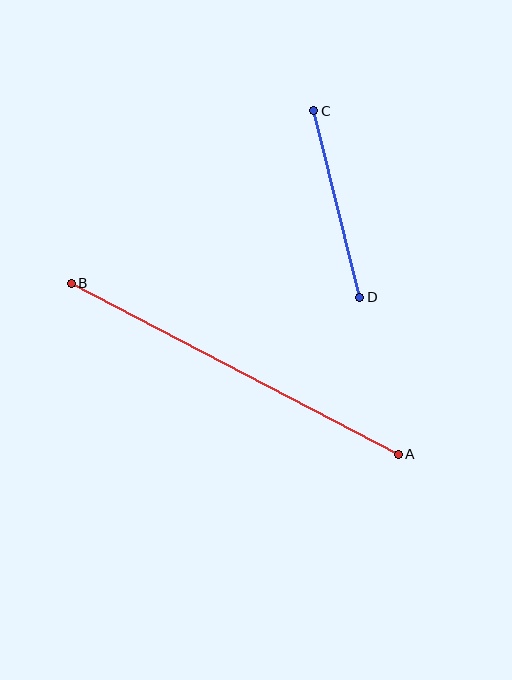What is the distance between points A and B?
The distance is approximately 369 pixels.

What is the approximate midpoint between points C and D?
The midpoint is at approximately (337, 204) pixels.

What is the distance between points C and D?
The distance is approximately 192 pixels.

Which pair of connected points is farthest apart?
Points A and B are farthest apart.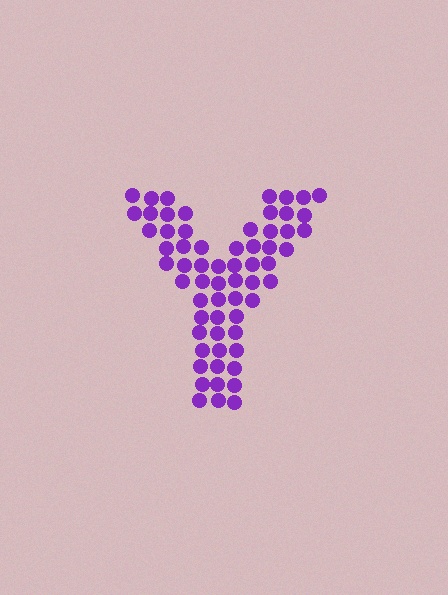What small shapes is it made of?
It is made of small circles.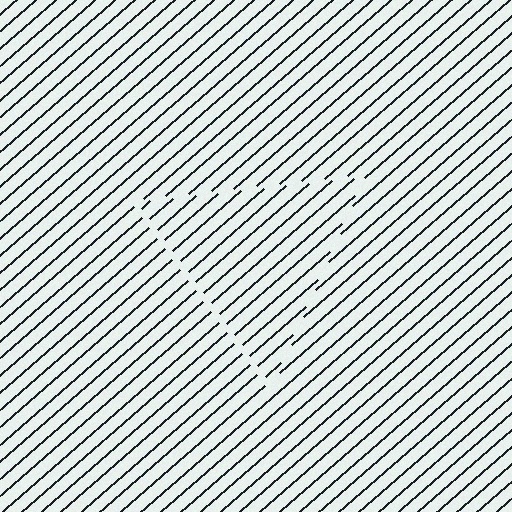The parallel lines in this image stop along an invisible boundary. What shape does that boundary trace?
An illusory triangle. The interior of the shape contains the same grating, shifted by half a period — the contour is defined by the phase discontinuity where line-ends from the inner and outer gratings abut.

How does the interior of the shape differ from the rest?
The interior of the shape contains the same grating, shifted by half a period — the contour is defined by the phase discontinuity where line-ends from the inner and outer gratings abut.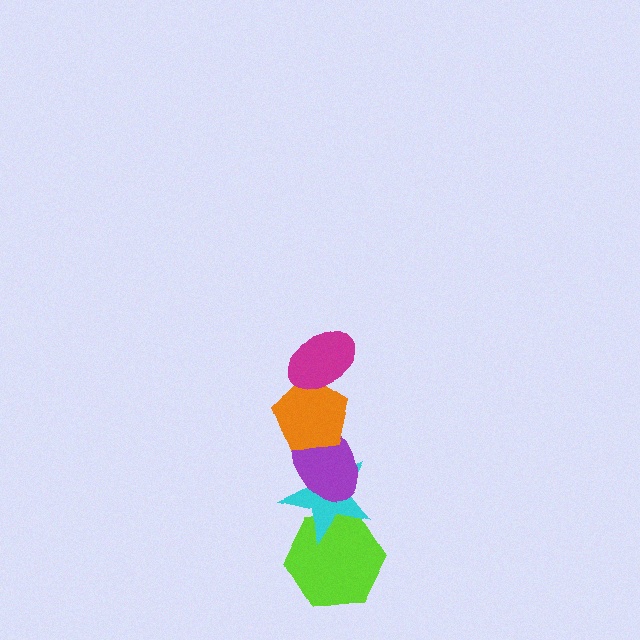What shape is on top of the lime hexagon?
The cyan star is on top of the lime hexagon.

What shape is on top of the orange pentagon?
The magenta ellipse is on top of the orange pentagon.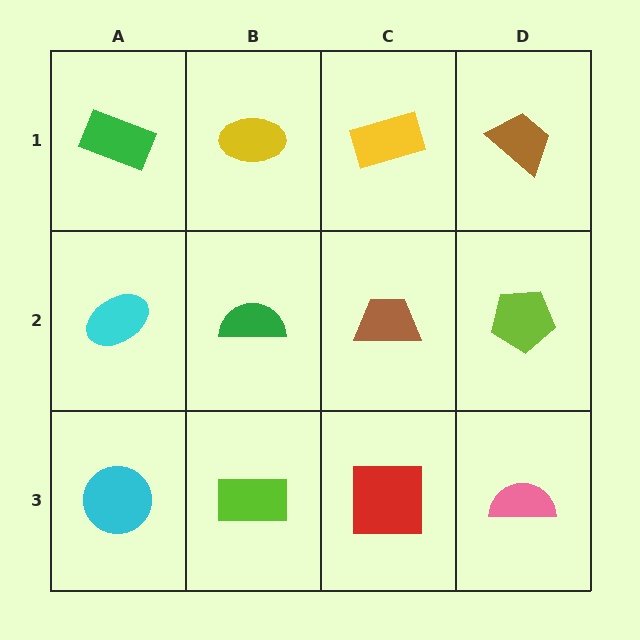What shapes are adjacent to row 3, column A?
A cyan ellipse (row 2, column A), a lime rectangle (row 3, column B).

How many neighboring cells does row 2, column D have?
3.